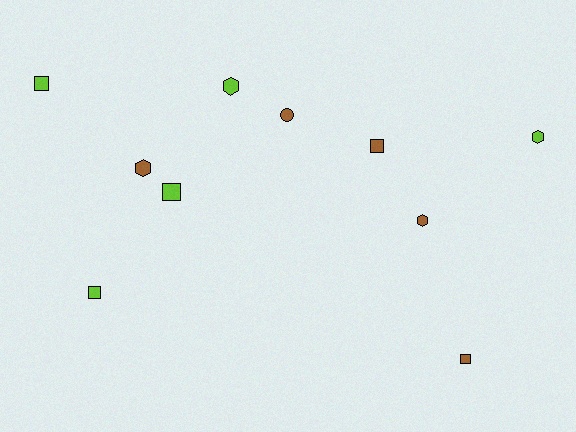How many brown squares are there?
There are 2 brown squares.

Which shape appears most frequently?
Square, with 5 objects.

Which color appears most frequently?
Brown, with 5 objects.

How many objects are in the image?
There are 10 objects.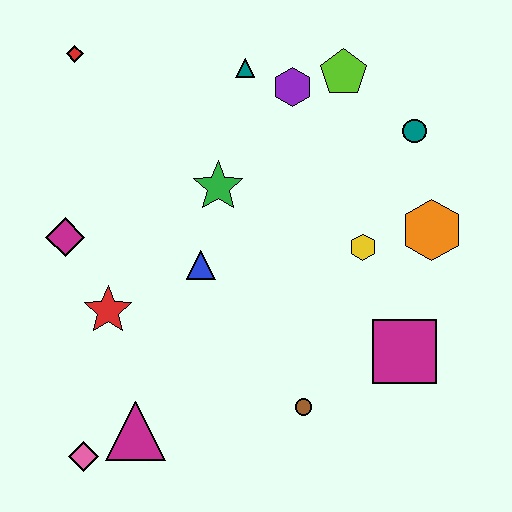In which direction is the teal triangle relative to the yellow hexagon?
The teal triangle is above the yellow hexagon.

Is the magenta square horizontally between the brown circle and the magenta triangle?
No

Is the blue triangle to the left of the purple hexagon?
Yes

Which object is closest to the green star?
The blue triangle is closest to the green star.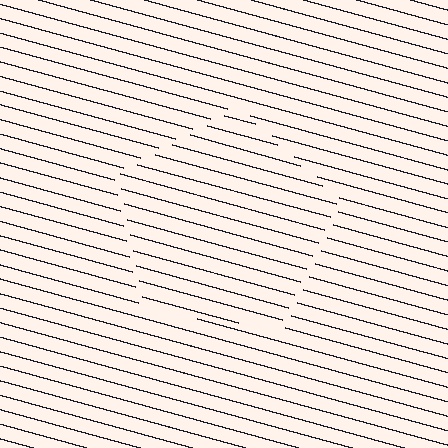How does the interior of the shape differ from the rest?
The interior of the shape contains the same grating, shifted by half a period — the contour is defined by the phase discontinuity where line-ends from the inner and outer gratings abut.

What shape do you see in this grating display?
An illusory pentagon. The interior of the shape contains the same grating, shifted by half a period — the contour is defined by the phase discontinuity where line-ends from the inner and outer gratings abut.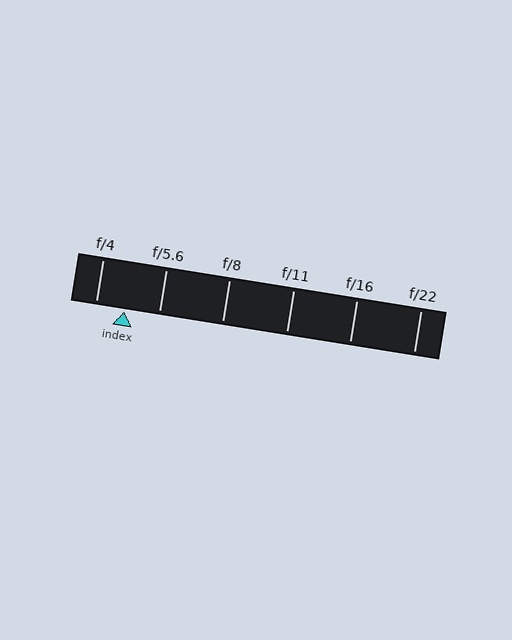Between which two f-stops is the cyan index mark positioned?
The index mark is between f/4 and f/5.6.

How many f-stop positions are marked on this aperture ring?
There are 6 f-stop positions marked.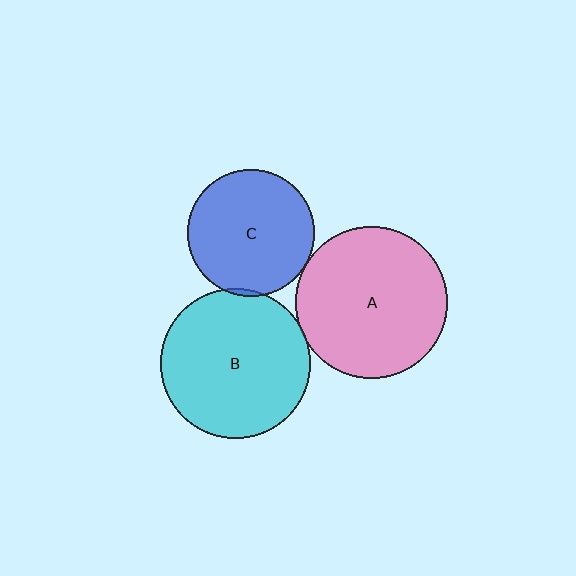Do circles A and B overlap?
Yes.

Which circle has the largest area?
Circle A (pink).